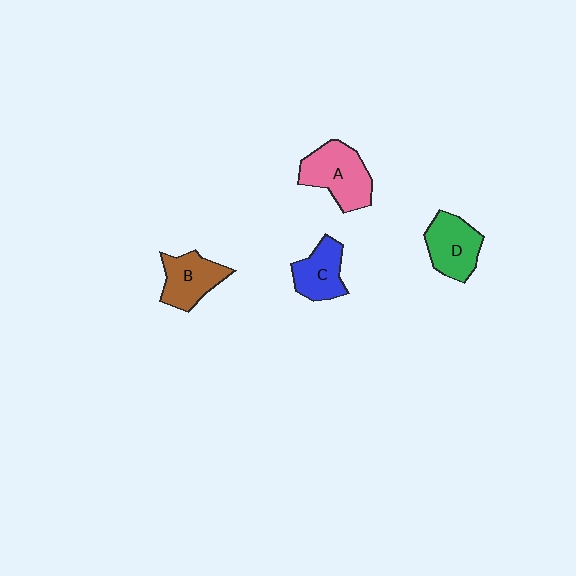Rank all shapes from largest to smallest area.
From largest to smallest: A (pink), D (green), B (brown), C (blue).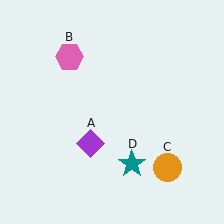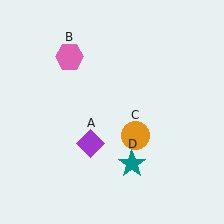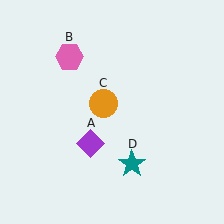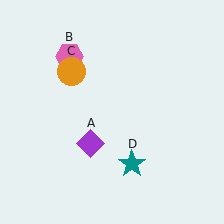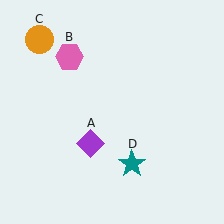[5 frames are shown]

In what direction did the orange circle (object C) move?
The orange circle (object C) moved up and to the left.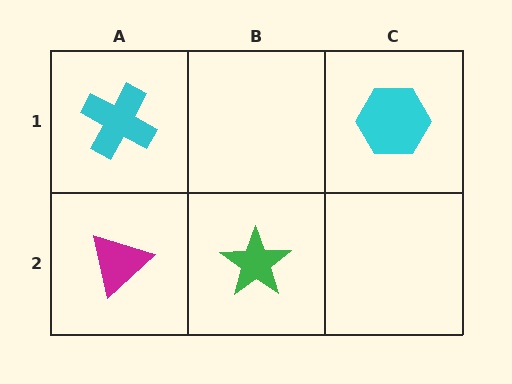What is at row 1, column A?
A cyan cross.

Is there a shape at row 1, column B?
No, that cell is empty.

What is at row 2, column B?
A green star.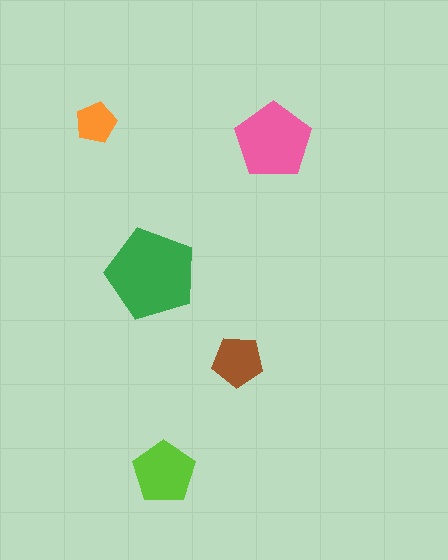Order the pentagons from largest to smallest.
the green one, the pink one, the lime one, the brown one, the orange one.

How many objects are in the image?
There are 5 objects in the image.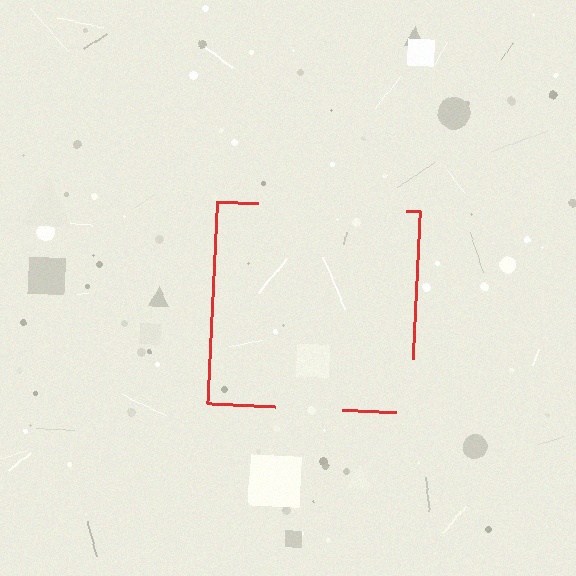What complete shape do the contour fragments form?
The contour fragments form a square.